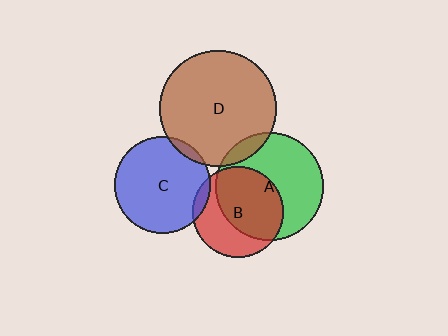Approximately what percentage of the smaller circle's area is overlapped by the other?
Approximately 5%.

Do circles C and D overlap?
Yes.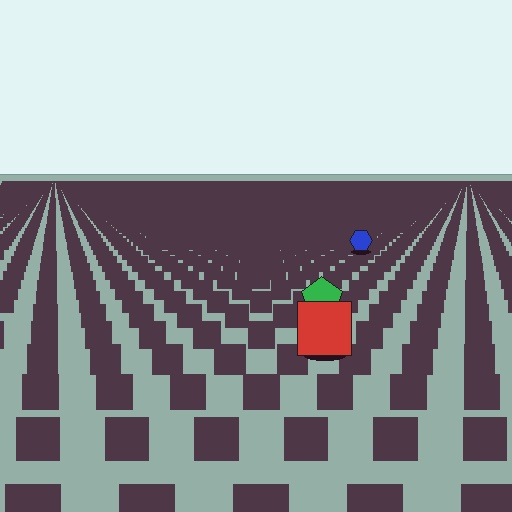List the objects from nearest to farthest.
From nearest to farthest: the red square, the green pentagon, the blue hexagon.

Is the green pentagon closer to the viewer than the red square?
No. The red square is closer — you can tell from the texture gradient: the ground texture is coarser near it.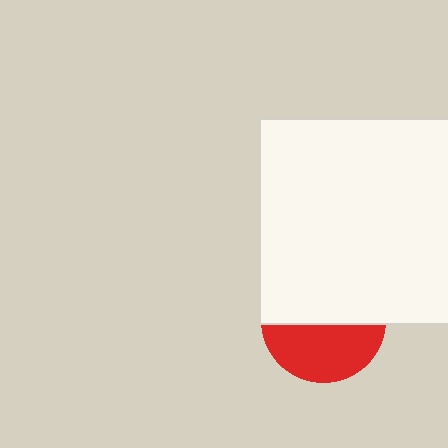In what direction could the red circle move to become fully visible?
The red circle could move down. That would shift it out from behind the white square entirely.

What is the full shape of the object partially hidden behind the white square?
The partially hidden object is a red circle.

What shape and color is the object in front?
The object in front is a white square.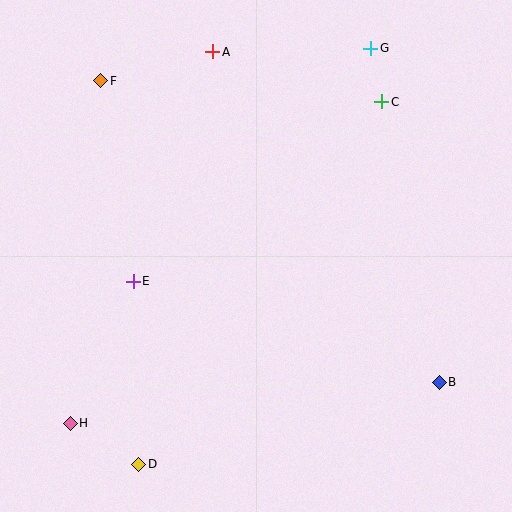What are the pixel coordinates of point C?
Point C is at (382, 102).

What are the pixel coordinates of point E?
Point E is at (133, 281).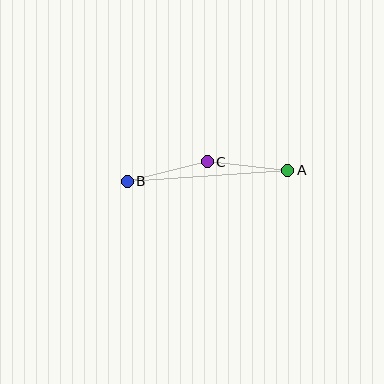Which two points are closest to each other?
Points A and C are closest to each other.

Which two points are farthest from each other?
Points A and B are farthest from each other.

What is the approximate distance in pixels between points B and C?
The distance between B and C is approximately 82 pixels.